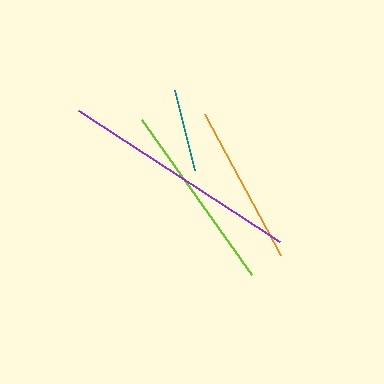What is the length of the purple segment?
The purple segment is approximately 240 pixels long.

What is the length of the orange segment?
The orange segment is approximately 159 pixels long.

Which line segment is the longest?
The purple line is the longest at approximately 240 pixels.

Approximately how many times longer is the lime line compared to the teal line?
The lime line is approximately 2.3 times the length of the teal line.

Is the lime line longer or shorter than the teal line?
The lime line is longer than the teal line.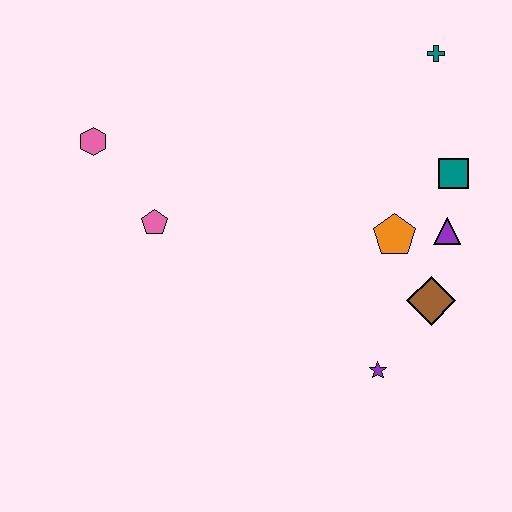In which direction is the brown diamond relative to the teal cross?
The brown diamond is below the teal cross.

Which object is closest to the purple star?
The brown diamond is closest to the purple star.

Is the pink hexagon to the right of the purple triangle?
No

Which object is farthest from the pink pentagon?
The teal cross is farthest from the pink pentagon.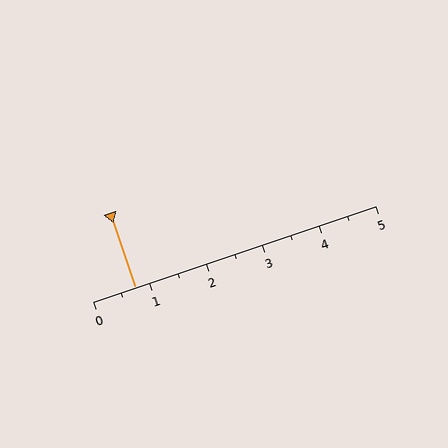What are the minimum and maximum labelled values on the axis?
The axis runs from 0 to 5.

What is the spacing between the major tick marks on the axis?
The major ticks are spaced 1 apart.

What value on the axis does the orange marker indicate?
The marker indicates approximately 0.8.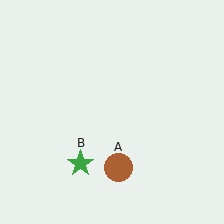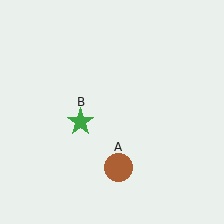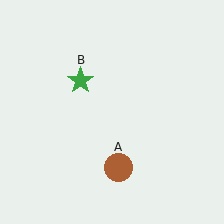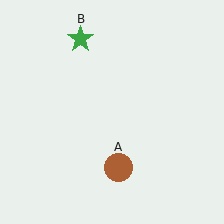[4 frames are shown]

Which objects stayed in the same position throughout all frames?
Brown circle (object A) remained stationary.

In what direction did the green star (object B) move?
The green star (object B) moved up.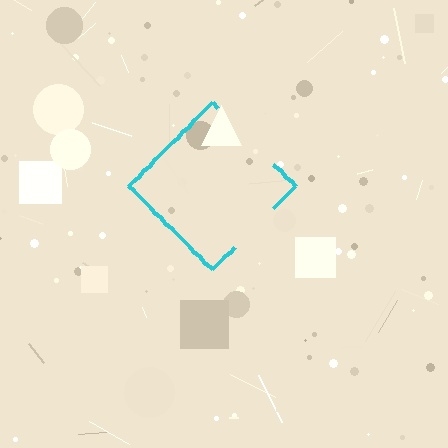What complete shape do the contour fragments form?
The contour fragments form a diamond.